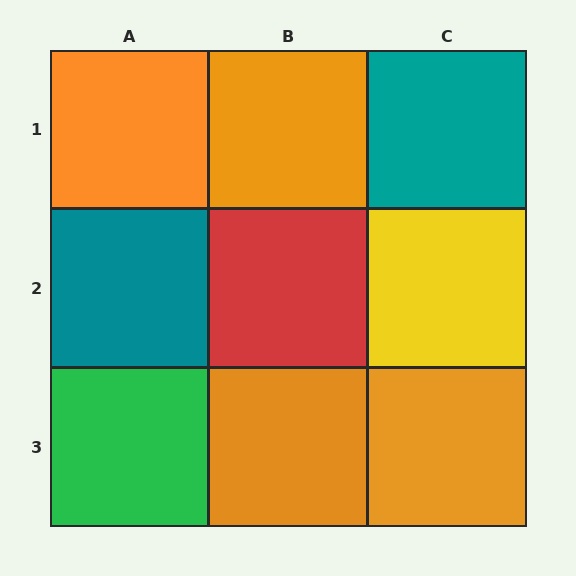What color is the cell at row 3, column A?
Green.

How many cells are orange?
4 cells are orange.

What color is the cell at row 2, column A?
Teal.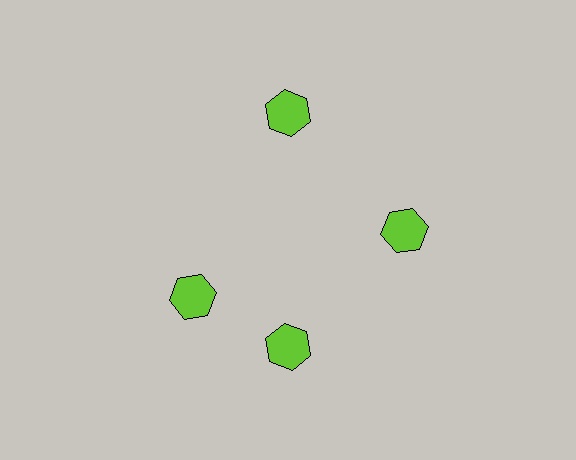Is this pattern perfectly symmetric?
No. The 4 lime hexagons are arranged in a ring, but one element near the 9 o'clock position is rotated out of alignment along the ring, breaking the 4-fold rotational symmetry.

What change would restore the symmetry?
The symmetry would be restored by rotating it back into even spacing with its neighbors so that all 4 hexagons sit at equal angles and equal distance from the center.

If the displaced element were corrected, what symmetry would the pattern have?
It would have 4-fold rotational symmetry — the pattern would map onto itself every 90 degrees.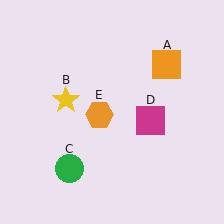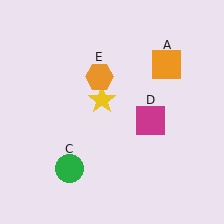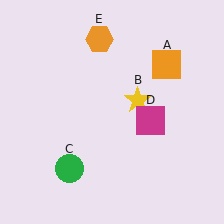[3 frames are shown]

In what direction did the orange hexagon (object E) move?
The orange hexagon (object E) moved up.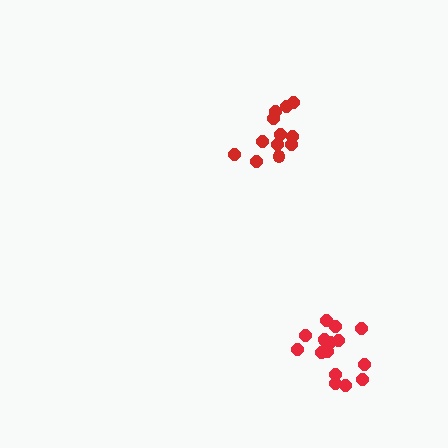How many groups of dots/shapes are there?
There are 2 groups.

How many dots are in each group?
Group 1: 17 dots, Group 2: 12 dots (29 total).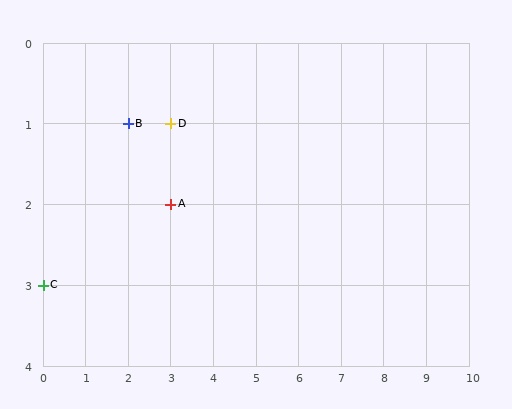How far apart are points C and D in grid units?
Points C and D are 3 columns and 2 rows apart (about 3.6 grid units diagonally).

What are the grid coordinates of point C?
Point C is at grid coordinates (0, 3).